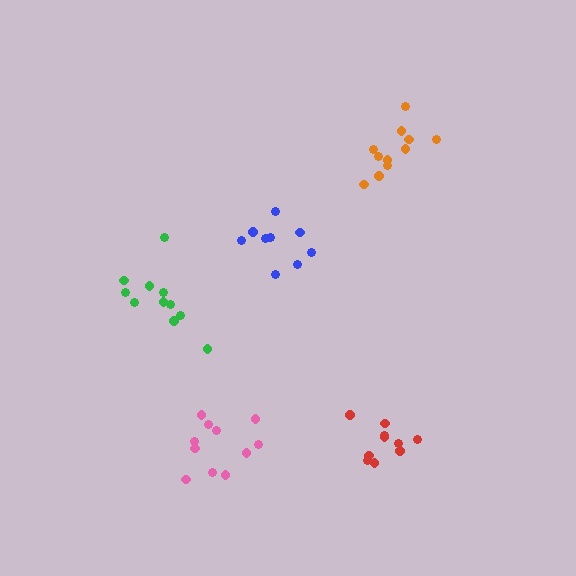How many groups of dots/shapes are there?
There are 5 groups.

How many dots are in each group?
Group 1: 9 dots, Group 2: 11 dots, Group 3: 10 dots, Group 4: 11 dots, Group 5: 11 dots (52 total).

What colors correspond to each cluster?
The clusters are colored: blue, green, red, pink, orange.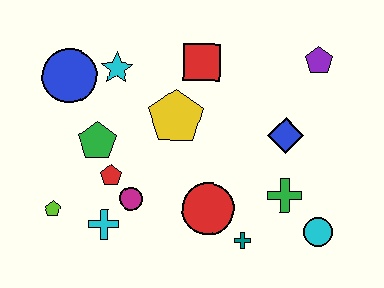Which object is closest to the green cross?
The cyan circle is closest to the green cross.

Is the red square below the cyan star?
No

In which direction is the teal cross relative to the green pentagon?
The teal cross is to the right of the green pentagon.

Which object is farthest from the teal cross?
The blue circle is farthest from the teal cross.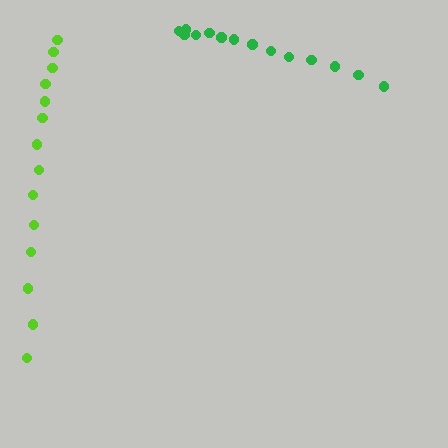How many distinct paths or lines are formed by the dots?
There are 2 distinct paths.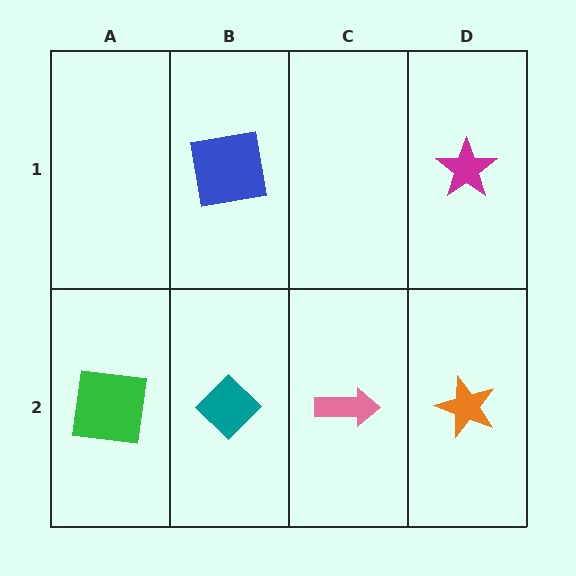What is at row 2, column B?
A teal diamond.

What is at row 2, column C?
A pink arrow.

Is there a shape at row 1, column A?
No, that cell is empty.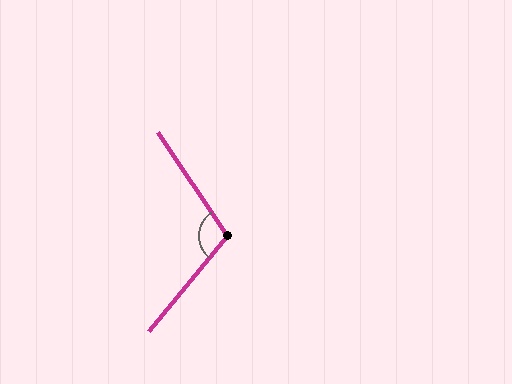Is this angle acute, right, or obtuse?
It is obtuse.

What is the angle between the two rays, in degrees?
Approximately 107 degrees.